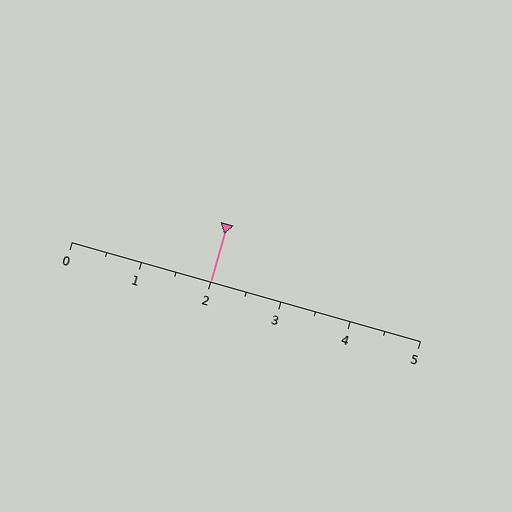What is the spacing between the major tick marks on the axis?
The major ticks are spaced 1 apart.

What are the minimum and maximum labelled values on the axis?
The axis runs from 0 to 5.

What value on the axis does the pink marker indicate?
The marker indicates approximately 2.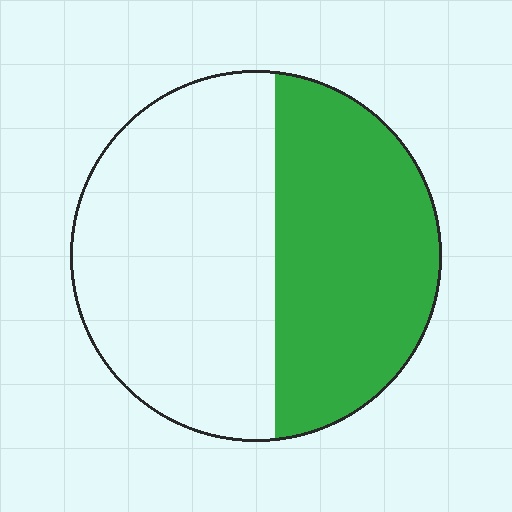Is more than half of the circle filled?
No.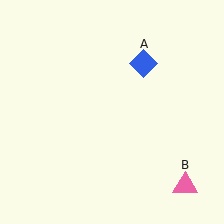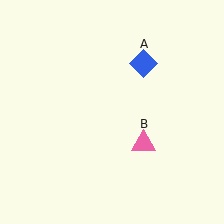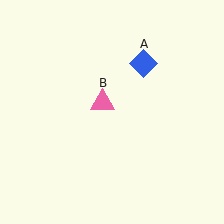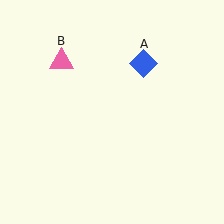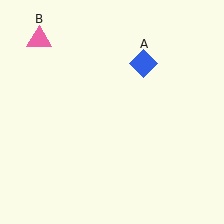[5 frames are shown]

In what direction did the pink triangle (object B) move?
The pink triangle (object B) moved up and to the left.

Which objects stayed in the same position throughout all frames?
Blue diamond (object A) remained stationary.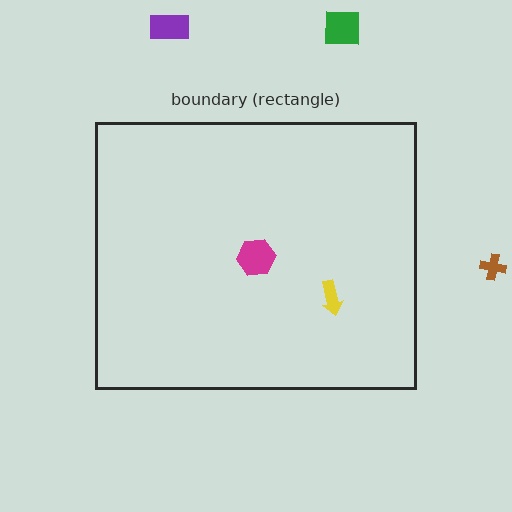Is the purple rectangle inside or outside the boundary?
Outside.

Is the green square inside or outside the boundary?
Outside.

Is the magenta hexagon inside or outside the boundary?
Inside.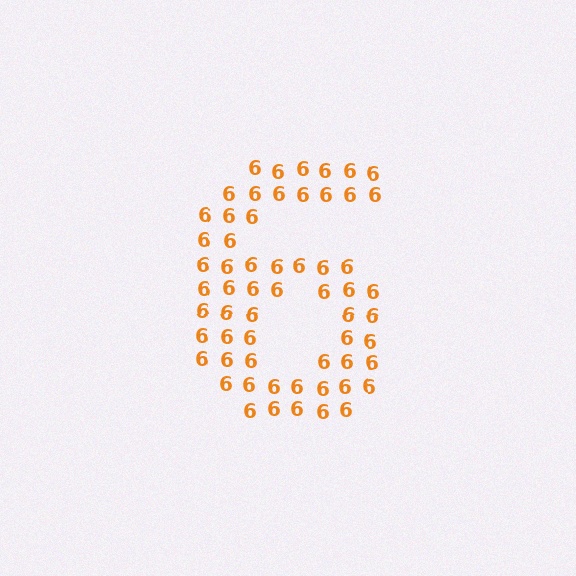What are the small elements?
The small elements are digit 6's.